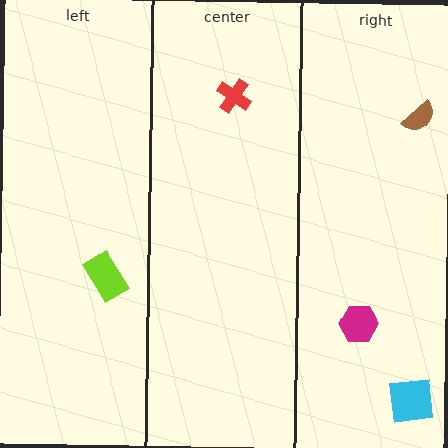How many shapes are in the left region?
1.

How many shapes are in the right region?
3.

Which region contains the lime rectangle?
The left region.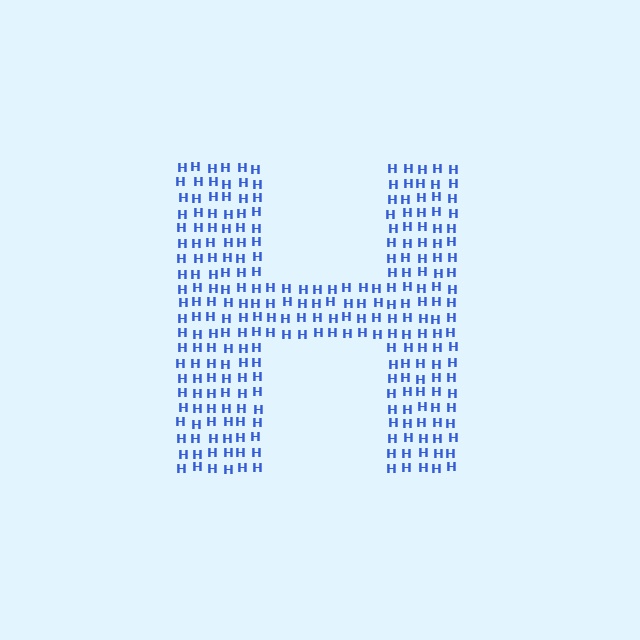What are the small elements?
The small elements are letter H's.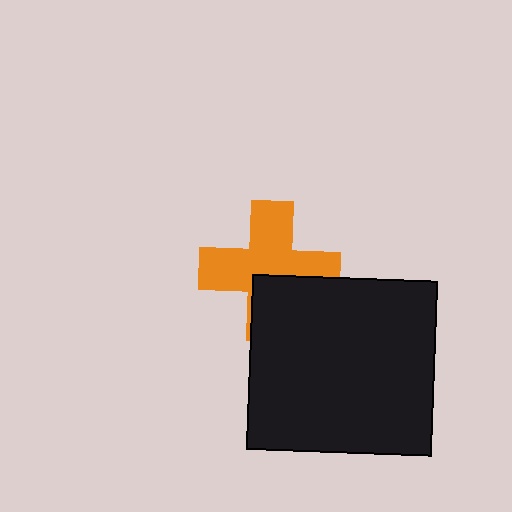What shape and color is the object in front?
The object in front is a black rectangle.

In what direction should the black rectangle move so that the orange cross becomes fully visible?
The black rectangle should move down. That is the shortest direction to clear the overlap and leave the orange cross fully visible.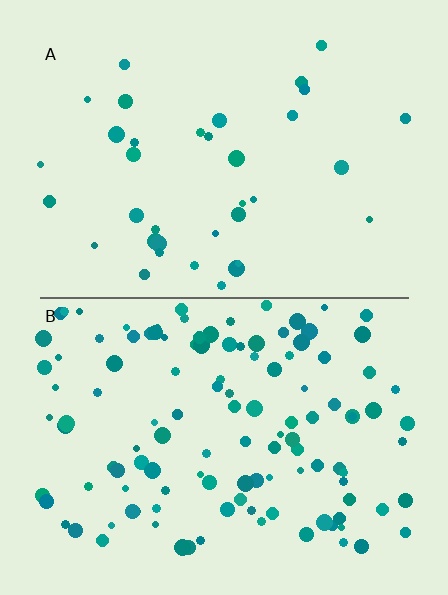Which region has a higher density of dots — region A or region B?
B (the bottom).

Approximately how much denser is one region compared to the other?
Approximately 3.4× — region B over region A.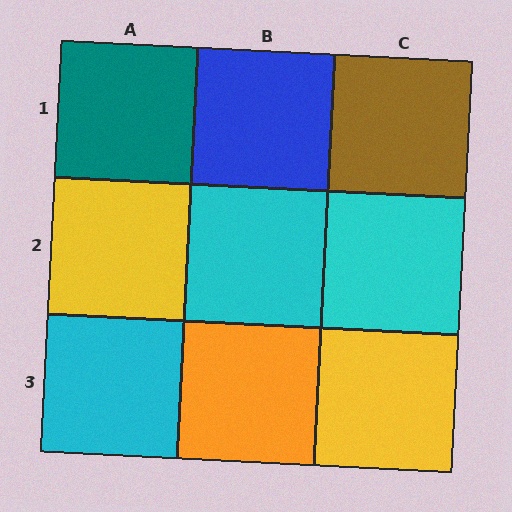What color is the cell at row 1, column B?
Blue.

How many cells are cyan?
3 cells are cyan.